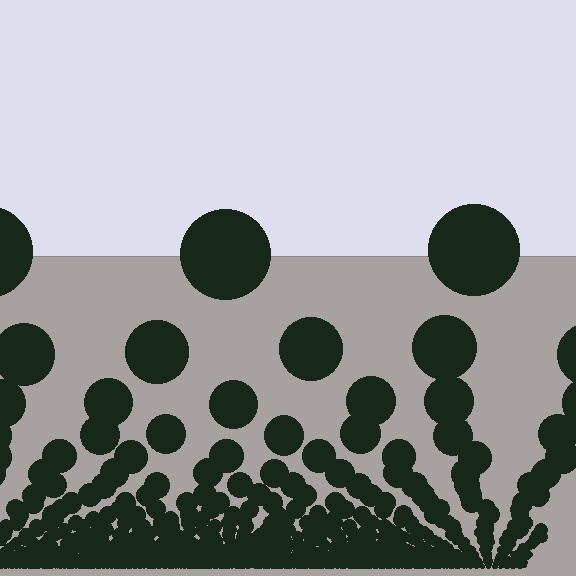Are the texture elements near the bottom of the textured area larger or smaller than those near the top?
Smaller. The gradient is inverted — elements near the bottom are smaller and denser.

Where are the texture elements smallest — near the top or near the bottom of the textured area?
Near the bottom.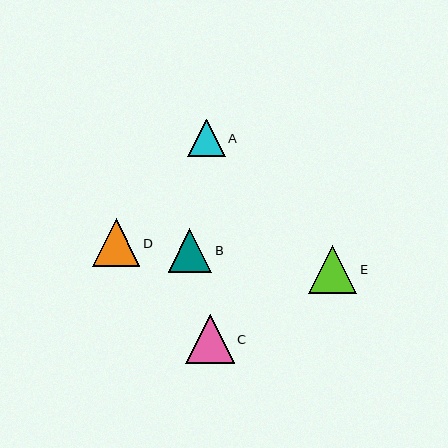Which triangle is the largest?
Triangle E is the largest with a size of approximately 49 pixels.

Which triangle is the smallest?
Triangle A is the smallest with a size of approximately 38 pixels.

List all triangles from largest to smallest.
From largest to smallest: E, C, D, B, A.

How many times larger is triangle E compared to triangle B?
Triangle E is approximately 1.1 times the size of triangle B.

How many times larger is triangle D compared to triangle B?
Triangle D is approximately 1.1 times the size of triangle B.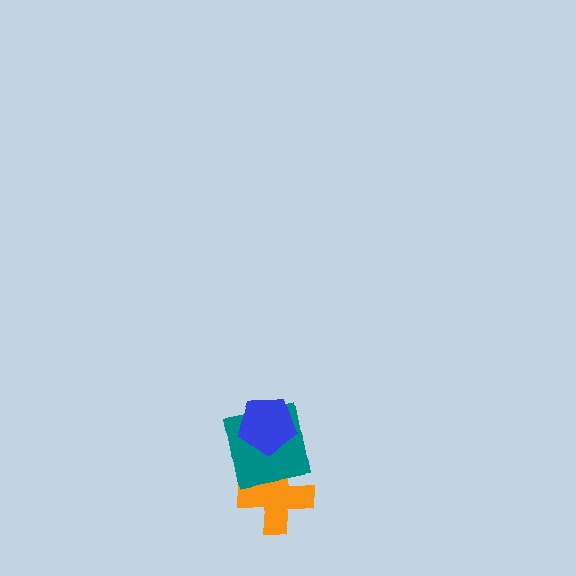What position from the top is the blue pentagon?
The blue pentagon is 1st from the top.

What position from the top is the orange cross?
The orange cross is 3rd from the top.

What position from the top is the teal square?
The teal square is 2nd from the top.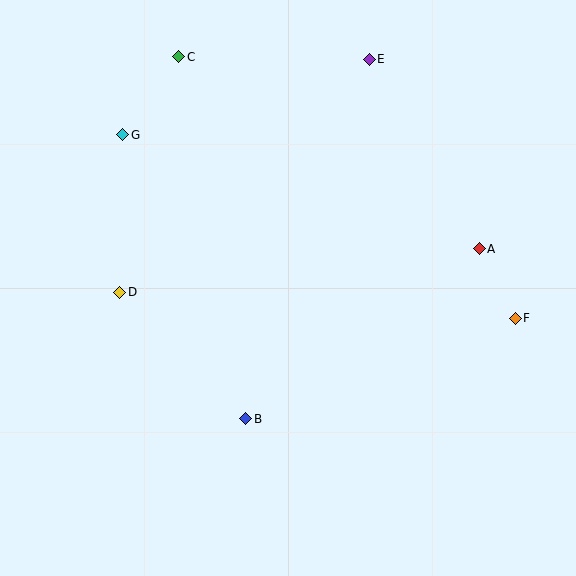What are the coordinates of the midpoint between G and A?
The midpoint between G and A is at (301, 192).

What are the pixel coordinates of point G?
Point G is at (123, 135).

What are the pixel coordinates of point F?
Point F is at (515, 318).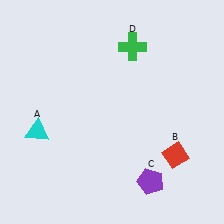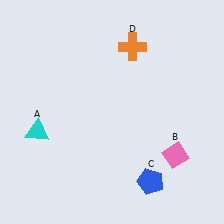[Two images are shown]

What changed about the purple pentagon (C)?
In Image 1, C is purple. In Image 2, it changed to blue.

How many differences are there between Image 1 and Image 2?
There are 3 differences between the two images.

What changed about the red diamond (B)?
In Image 1, B is red. In Image 2, it changed to pink.